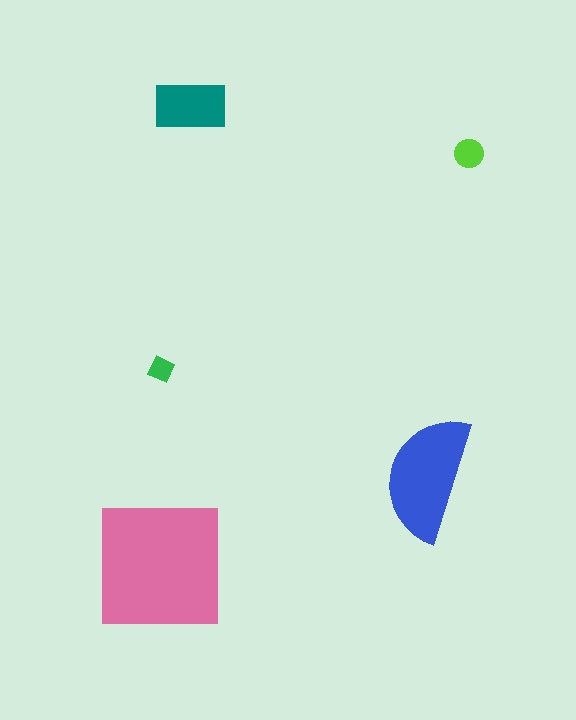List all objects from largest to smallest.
The pink square, the blue semicircle, the teal rectangle, the lime circle, the green diamond.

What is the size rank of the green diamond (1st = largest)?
5th.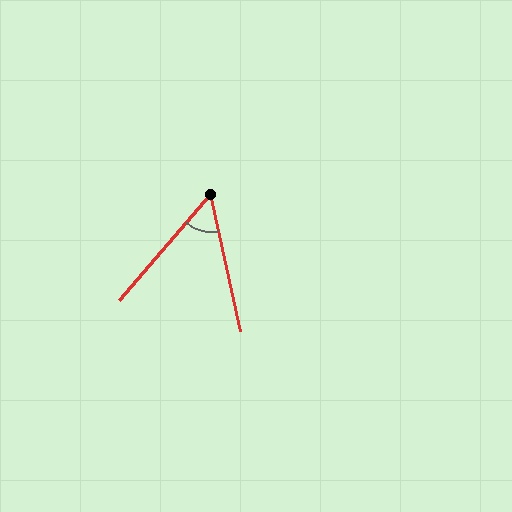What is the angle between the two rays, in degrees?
Approximately 53 degrees.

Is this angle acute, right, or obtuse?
It is acute.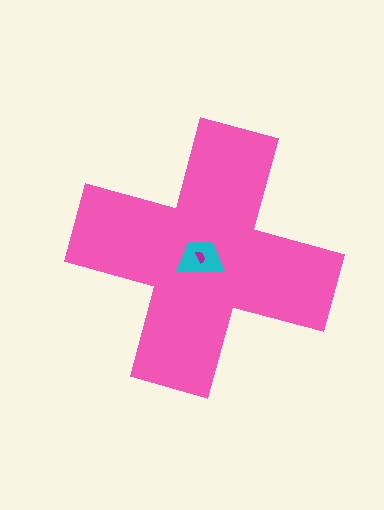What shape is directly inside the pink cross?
The cyan trapezoid.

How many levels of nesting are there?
3.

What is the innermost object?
The magenta semicircle.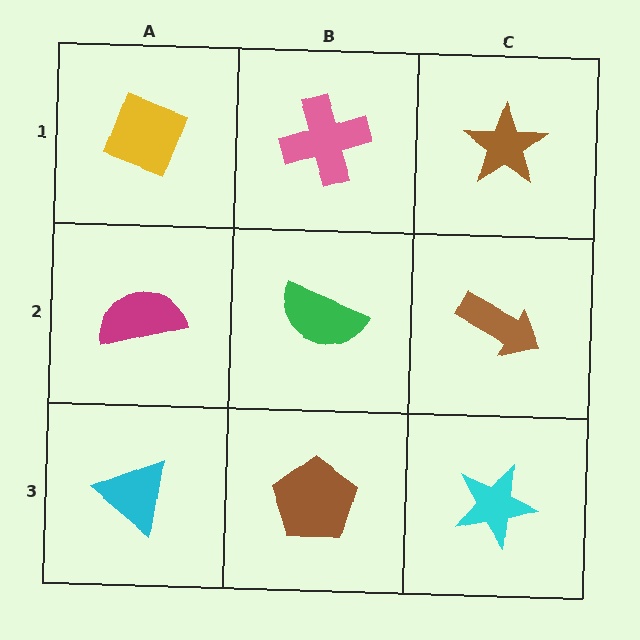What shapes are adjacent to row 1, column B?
A green semicircle (row 2, column B), a yellow diamond (row 1, column A), a brown star (row 1, column C).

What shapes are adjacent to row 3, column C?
A brown arrow (row 2, column C), a brown pentagon (row 3, column B).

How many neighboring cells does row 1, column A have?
2.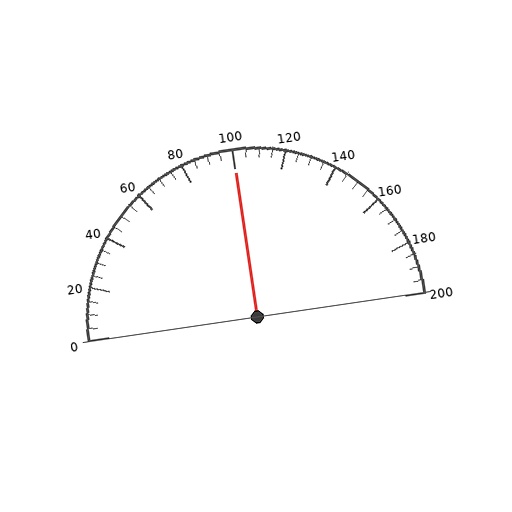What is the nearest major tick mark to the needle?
The nearest major tick mark is 100.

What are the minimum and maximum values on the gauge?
The gauge ranges from 0 to 200.